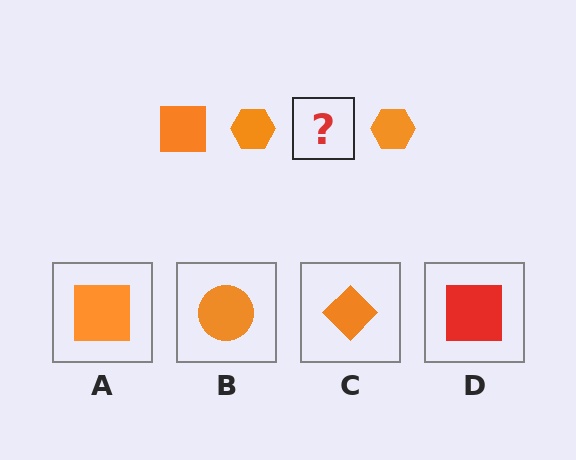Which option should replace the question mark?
Option A.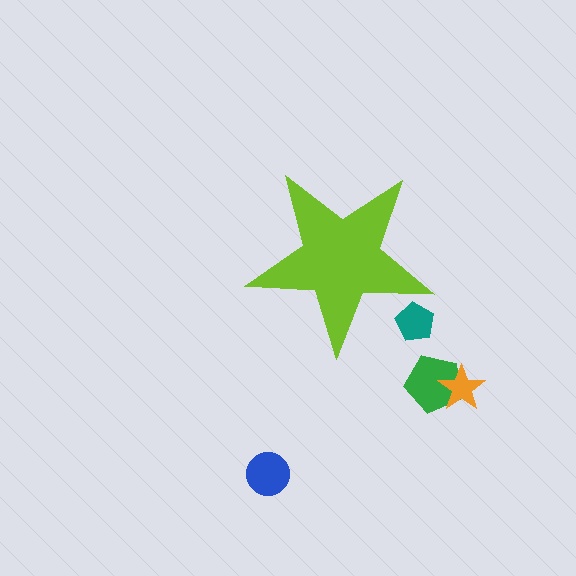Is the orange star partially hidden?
No, the orange star is fully visible.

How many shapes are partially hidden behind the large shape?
1 shape is partially hidden.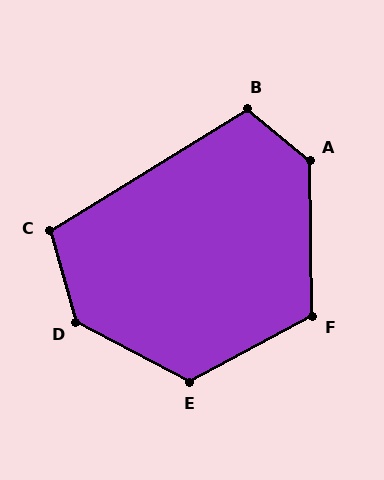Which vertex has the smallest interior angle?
C, at approximately 106 degrees.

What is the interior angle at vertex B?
Approximately 109 degrees (obtuse).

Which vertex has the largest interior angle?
D, at approximately 134 degrees.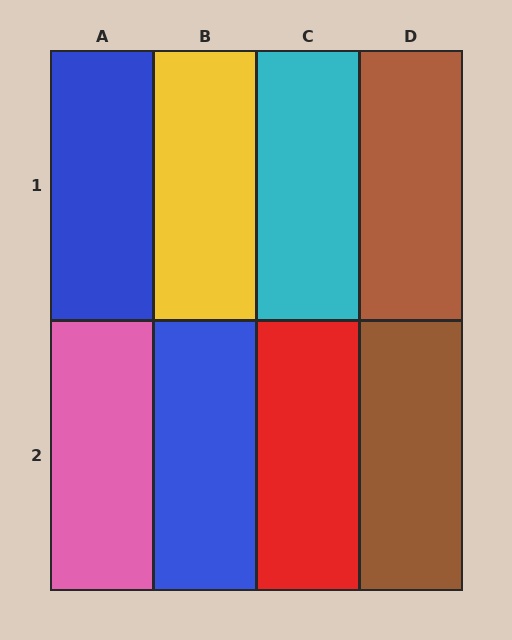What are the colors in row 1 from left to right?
Blue, yellow, cyan, brown.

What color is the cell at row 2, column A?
Pink.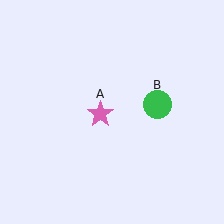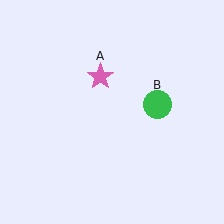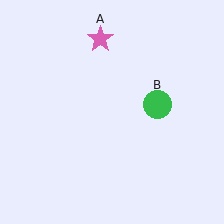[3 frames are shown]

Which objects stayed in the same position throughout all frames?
Green circle (object B) remained stationary.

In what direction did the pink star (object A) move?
The pink star (object A) moved up.